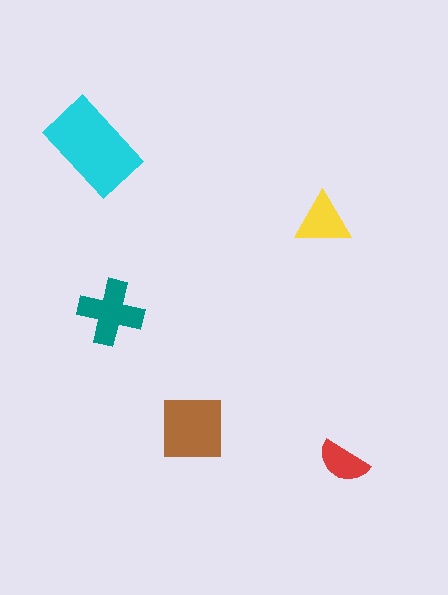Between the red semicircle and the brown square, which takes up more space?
The brown square.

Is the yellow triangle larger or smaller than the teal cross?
Smaller.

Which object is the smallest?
The red semicircle.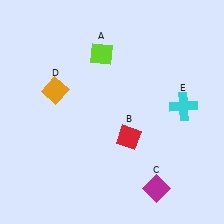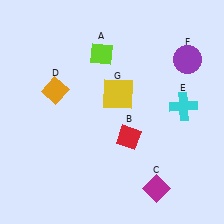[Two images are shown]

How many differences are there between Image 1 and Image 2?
There are 2 differences between the two images.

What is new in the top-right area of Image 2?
A yellow square (G) was added in the top-right area of Image 2.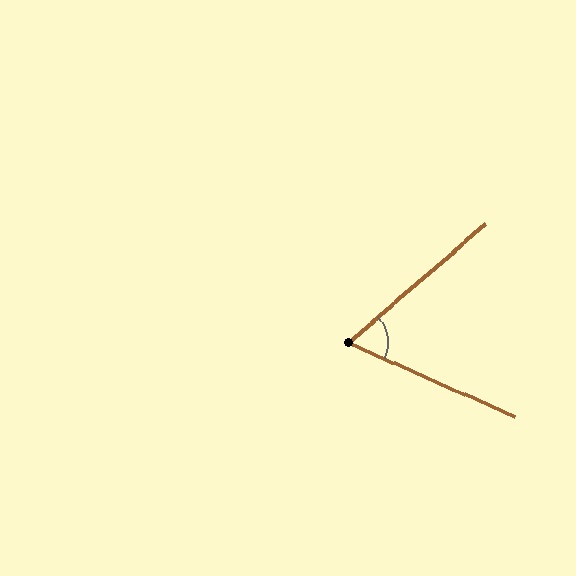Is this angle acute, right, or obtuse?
It is acute.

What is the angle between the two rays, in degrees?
Approximately 65 degrees.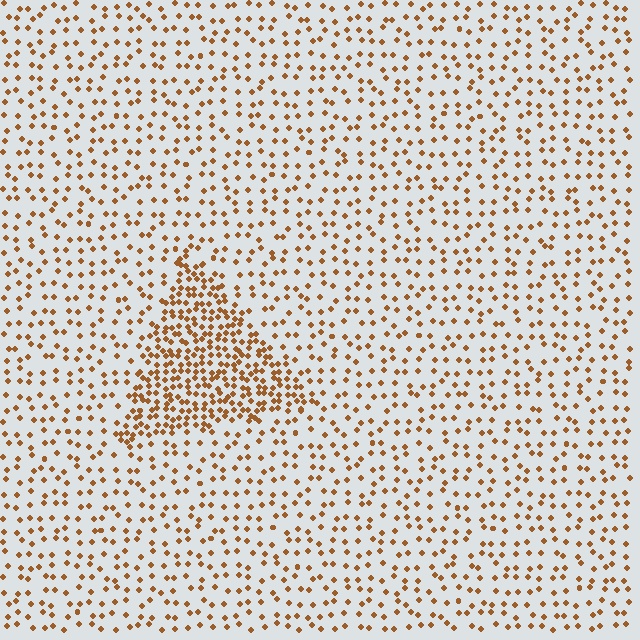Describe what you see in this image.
The image contains small brown elements arranged at two different densities. A triangle-shaped region is visible where the elements are more densely packed than the surrounding area.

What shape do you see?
I see a triangle.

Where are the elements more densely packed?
The elements are more densely packed inside the triangle boundary.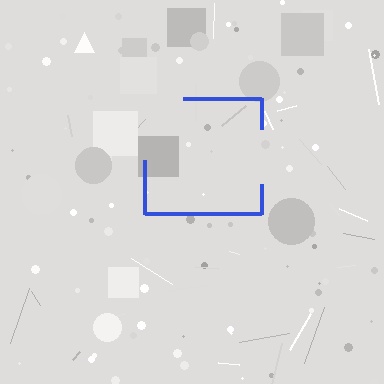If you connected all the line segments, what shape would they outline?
They would outline a square.